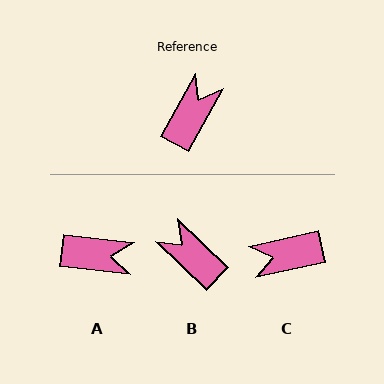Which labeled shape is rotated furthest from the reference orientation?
C, about 131 degrees away.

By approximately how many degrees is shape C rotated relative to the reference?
Approximately 131 degrees counter-clockwise.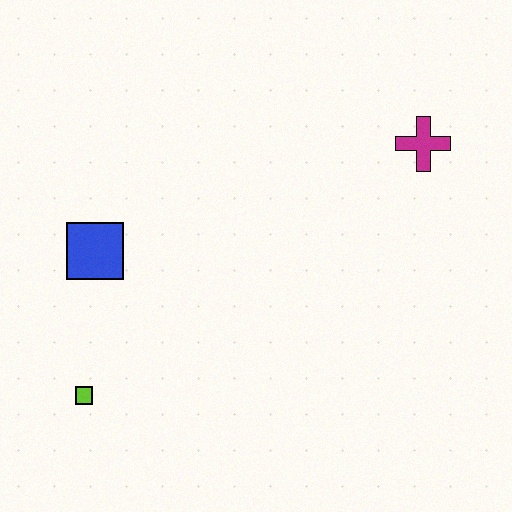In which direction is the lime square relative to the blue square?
The lime square is below the blue square.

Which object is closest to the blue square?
The lime square is closest to the blue square.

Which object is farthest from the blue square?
The magenta cross is farthest from the blue square.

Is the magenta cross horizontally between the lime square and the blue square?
No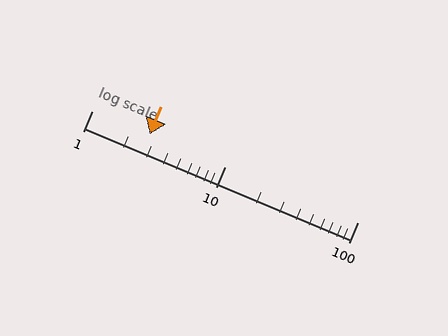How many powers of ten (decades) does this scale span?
The scale spans 2 decades, from 1 to 100.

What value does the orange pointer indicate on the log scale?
The pointer indicates approximately 2.7.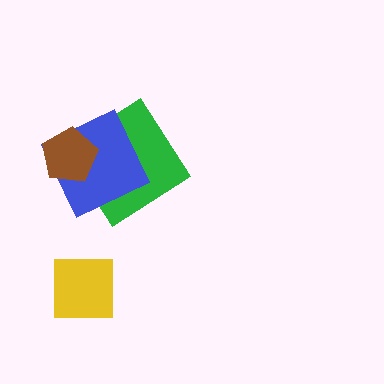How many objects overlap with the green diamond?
2 objects overlap with the green diamond.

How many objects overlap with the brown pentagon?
2 objects overlap with the brown pentagon.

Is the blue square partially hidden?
Yes, it is partially covered by another shape.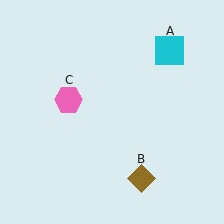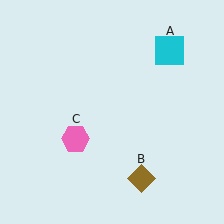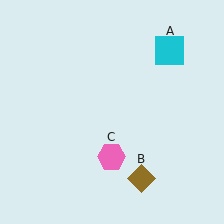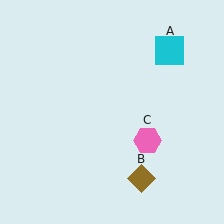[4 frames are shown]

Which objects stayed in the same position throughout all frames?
Cyan square (object A) and brown diamond (object B) remained stationary.